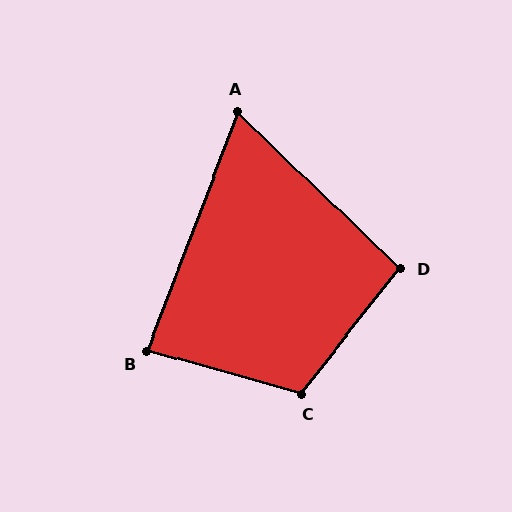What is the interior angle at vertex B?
Approximately 85 degrees (acute).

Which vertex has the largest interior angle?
C, at approximately 113 degrees.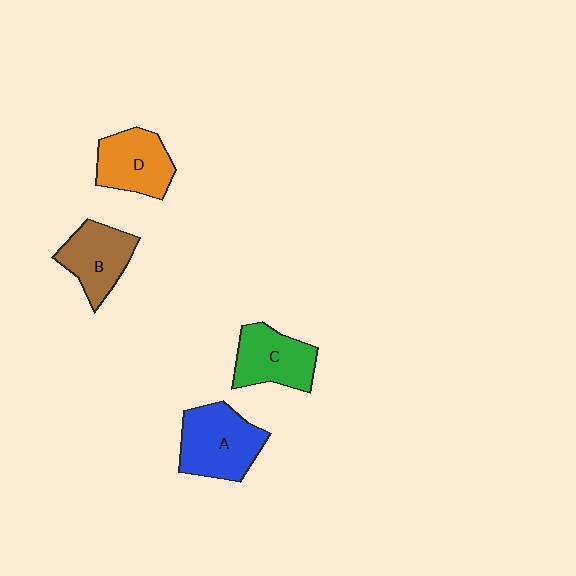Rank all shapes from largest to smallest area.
From largest to smallest: A (blue), C (green), D (orange), B (brown).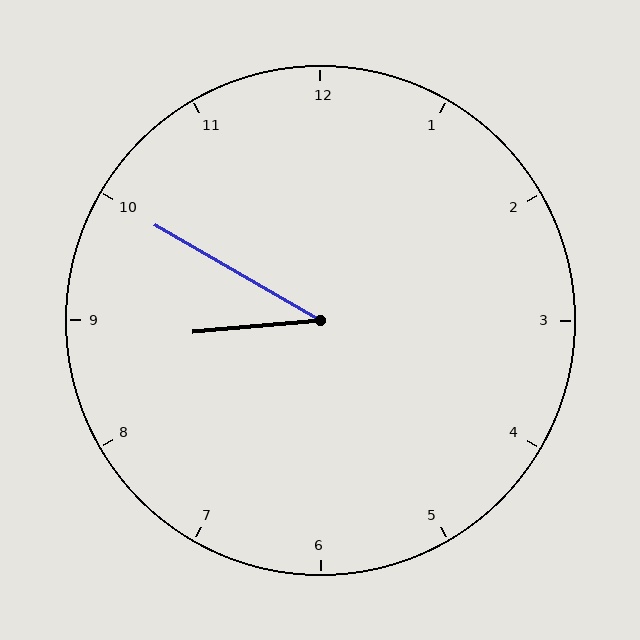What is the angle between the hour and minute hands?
Approximately 35 degrees.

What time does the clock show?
8:50.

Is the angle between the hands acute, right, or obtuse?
It is acute.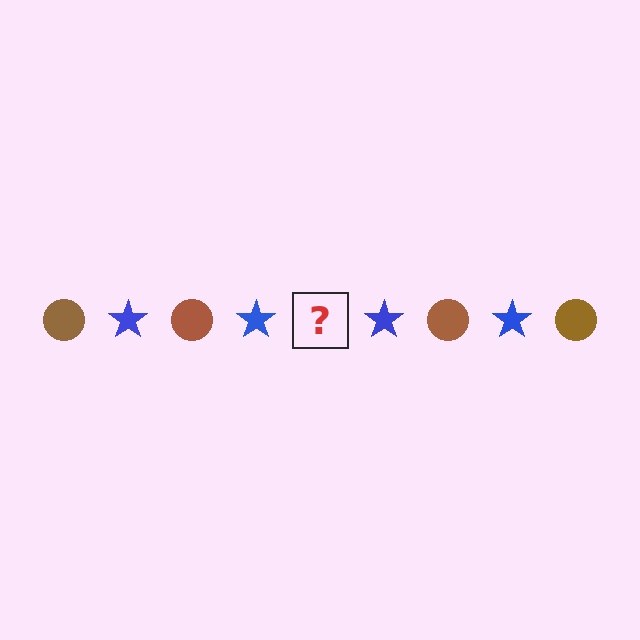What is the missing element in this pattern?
The missing element is a brown circle.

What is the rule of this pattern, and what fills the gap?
The rule is that the pattern alternates between brown circle and blue star. The gap should be filled with a brown circle.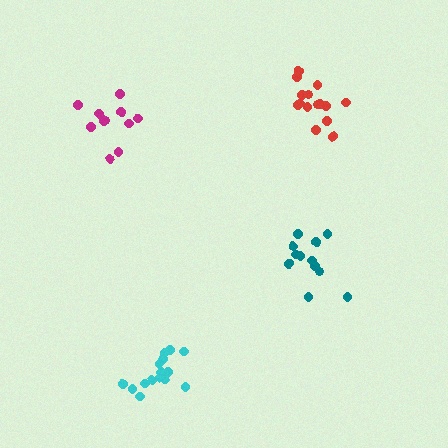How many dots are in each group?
Group 1: 15 dots, Group 2: 11 dots, Group 3: 12 dots, Group 4: 15 dots (53 total).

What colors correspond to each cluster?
The clusters are colored: red, magenta, teal, cyan.